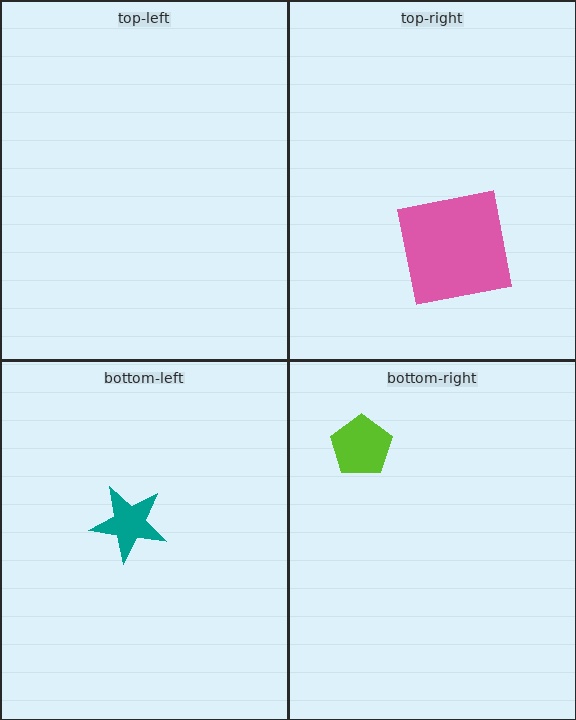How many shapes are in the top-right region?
1.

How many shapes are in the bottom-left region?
1.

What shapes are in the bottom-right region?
The lime pentagon.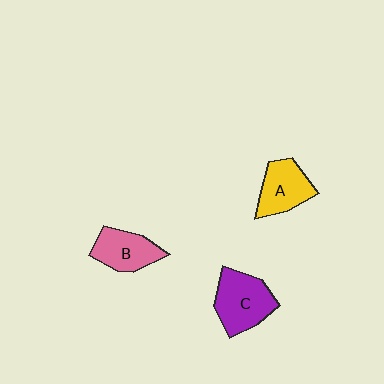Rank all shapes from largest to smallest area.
From largest to smallest: C (purple), A (yellow), B (pink).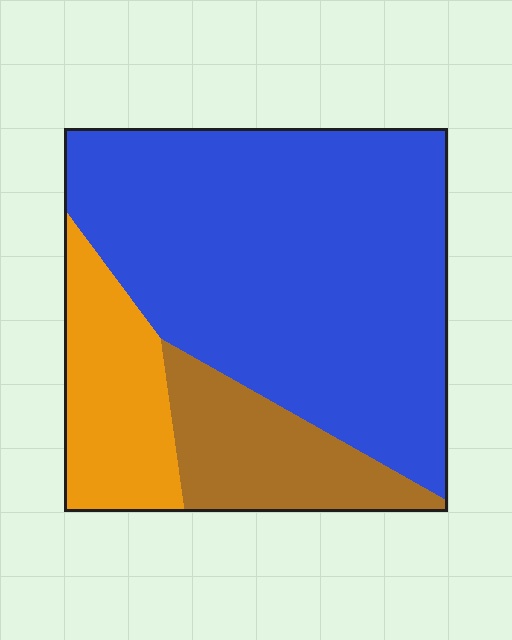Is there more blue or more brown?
Blue.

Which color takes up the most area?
Blue, at roughly 65%.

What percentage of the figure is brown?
Brown takes up less than a sixth of the figure.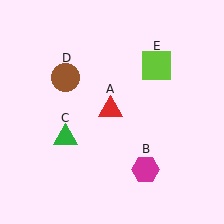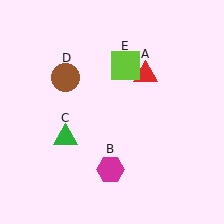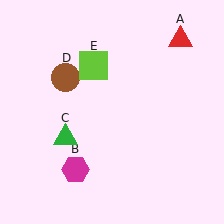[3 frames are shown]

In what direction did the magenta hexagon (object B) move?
The magenta hexagon (object B) moved left.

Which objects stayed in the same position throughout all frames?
Green triangle (object C) and brown circle (object D) remained stationary.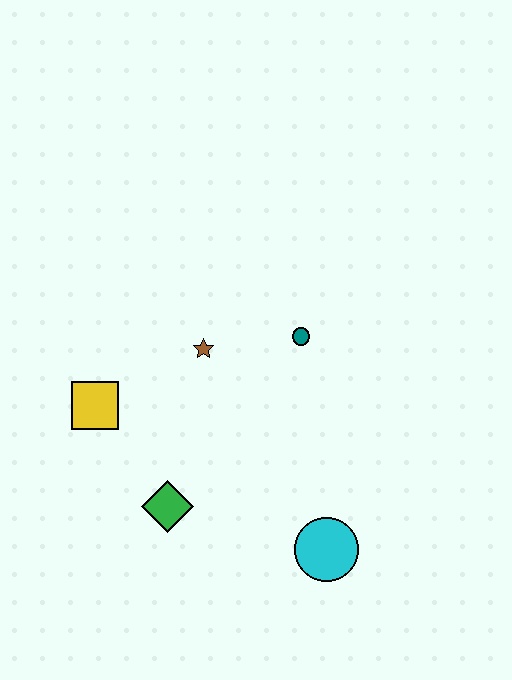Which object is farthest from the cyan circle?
The yellow square is farthest from the cyan circle.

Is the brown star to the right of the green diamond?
Yes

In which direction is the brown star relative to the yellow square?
The brown star is to the right of the yellow square.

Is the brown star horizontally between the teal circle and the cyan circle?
No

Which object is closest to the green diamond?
The yellow square is closest to the green diamond.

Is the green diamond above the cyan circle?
Yes